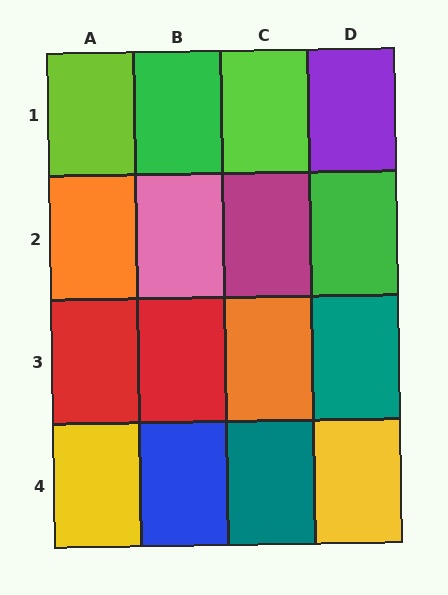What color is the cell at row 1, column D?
Purple.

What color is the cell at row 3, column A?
Red.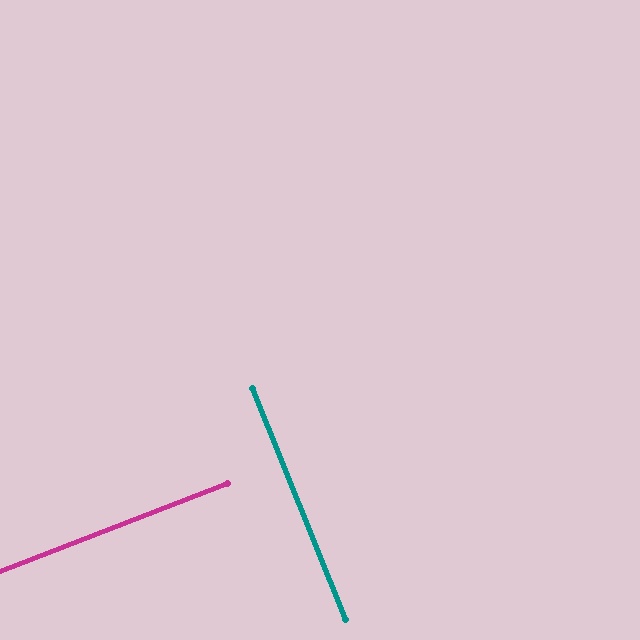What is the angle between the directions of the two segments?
Approximately 89 degrees.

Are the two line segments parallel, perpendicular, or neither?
Perpendicular — they meet at approximately 89°.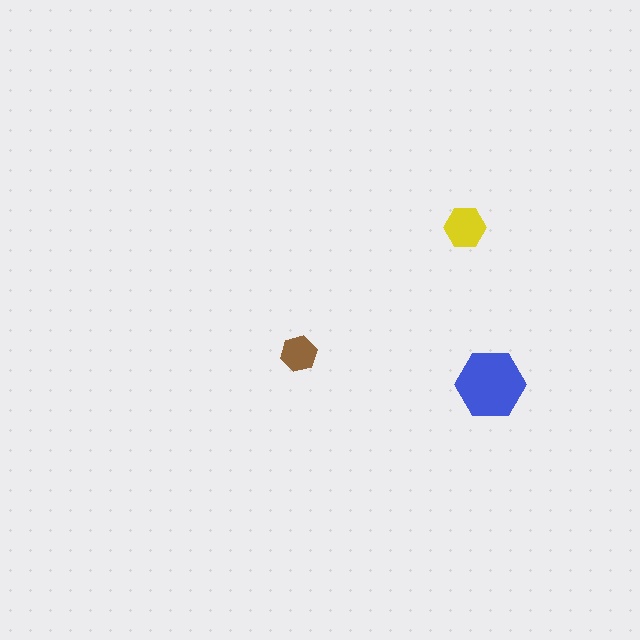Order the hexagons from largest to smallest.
the blue one, the yellow one, the brown one.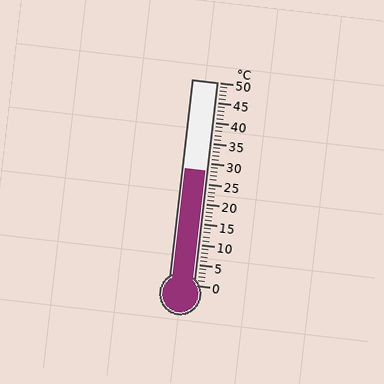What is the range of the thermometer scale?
The thermometer scale ranges from 0°C to 50°C.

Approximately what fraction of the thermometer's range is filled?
The thermometer is filled to approximately 55% of its range.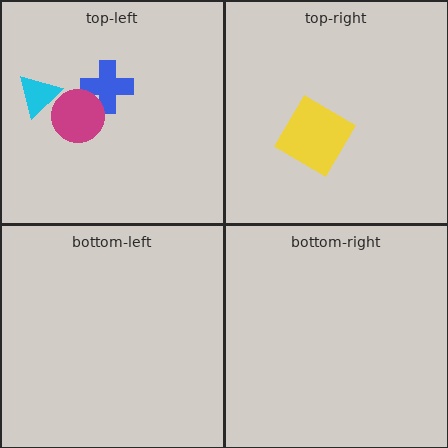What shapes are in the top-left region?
The blue cross, the magenta circle, the cyan triangle.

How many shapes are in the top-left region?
3.